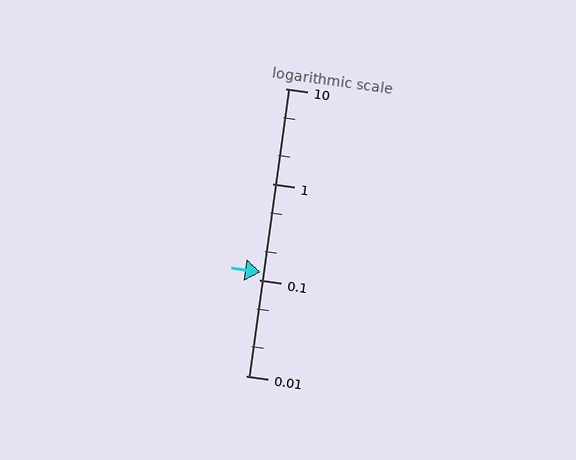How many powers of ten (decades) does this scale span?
The scale spans 3 decades, from 0.01 to 10.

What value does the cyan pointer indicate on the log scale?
The pointer indicates approximately 0.12.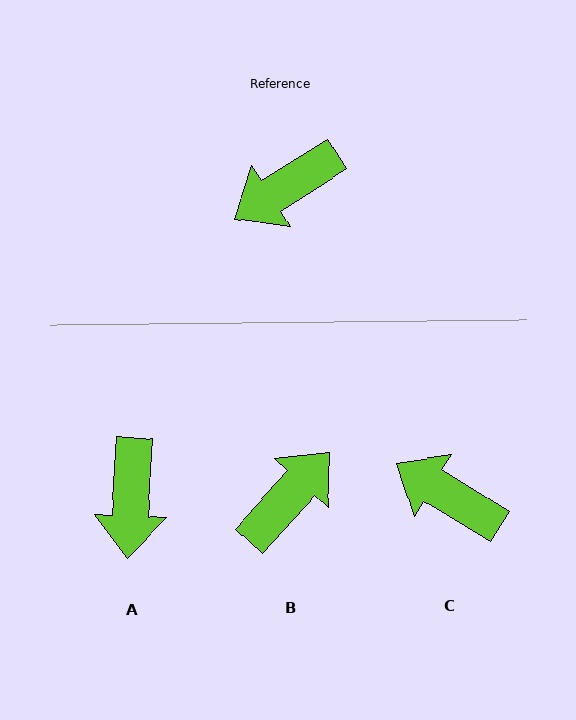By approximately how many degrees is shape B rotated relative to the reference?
Approximately 165 degrees clockwise.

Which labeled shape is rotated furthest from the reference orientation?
B, about 165 degrees away.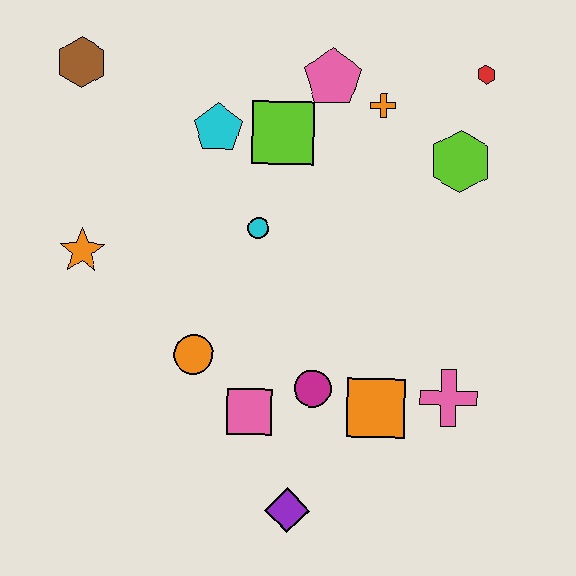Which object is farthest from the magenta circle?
The brown hexagon is farthest from the magenta circle.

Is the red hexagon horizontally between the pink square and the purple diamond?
No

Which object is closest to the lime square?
The cyan pentagon is closest to the lime square.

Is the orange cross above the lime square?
Yes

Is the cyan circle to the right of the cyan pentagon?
Yes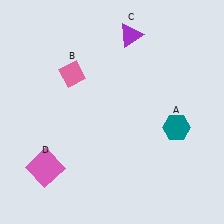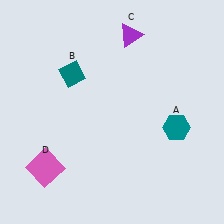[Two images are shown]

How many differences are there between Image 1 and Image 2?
There is 1 difference between the two images.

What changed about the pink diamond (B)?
In Image 1, B is pink. In Image 2, it changed to teal.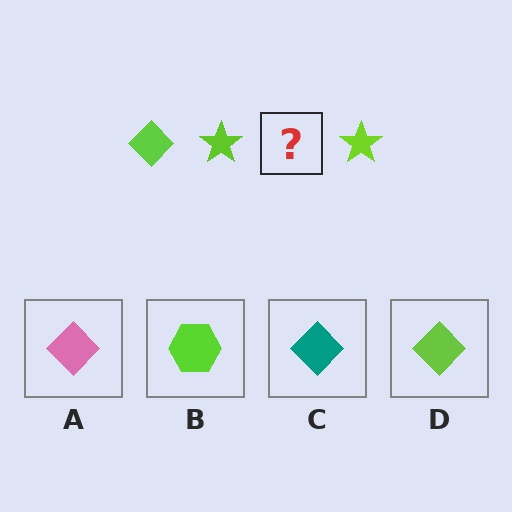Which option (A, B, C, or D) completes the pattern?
D.